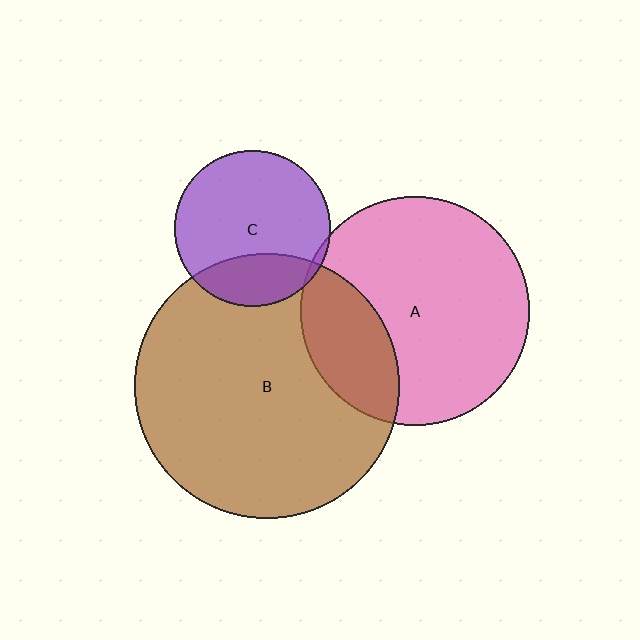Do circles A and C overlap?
Yes.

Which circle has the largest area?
Circle B (brown).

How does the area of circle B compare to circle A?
Approximately 1.3 times.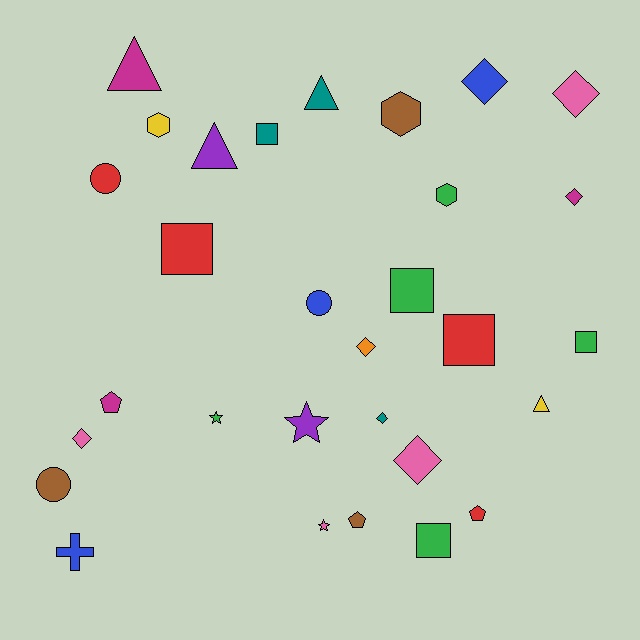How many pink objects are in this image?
There are 4 pink objects.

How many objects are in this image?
There are 30 objects.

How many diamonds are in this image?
There are 7 diamonds.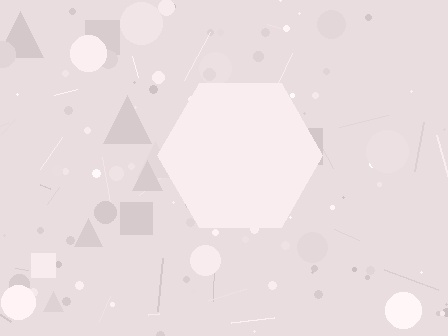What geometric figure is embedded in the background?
A hexagon is embedded in the background.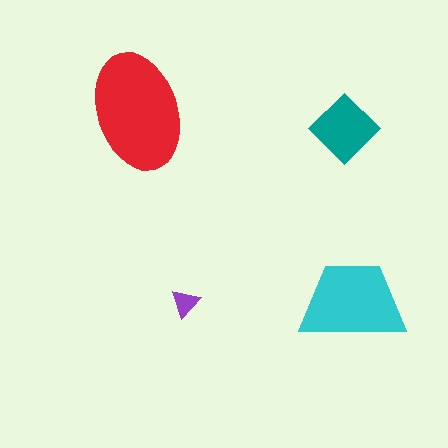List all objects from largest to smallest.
The red ellipse, the cyan trapezoid, the teal diamond, the purple triangle.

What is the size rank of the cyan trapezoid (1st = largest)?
2nd.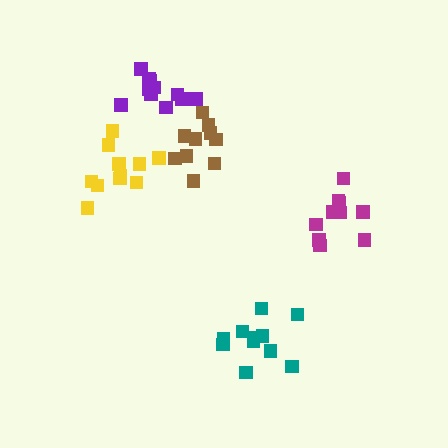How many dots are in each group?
Group 1: 10 dots, Group 2: 11 dots, Group 3: 11 dots, Group 4: 10 dots, Group 5: 11 dots (53 total).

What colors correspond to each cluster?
The clusters are colored: magenta, yellow, teal, brown, purple.